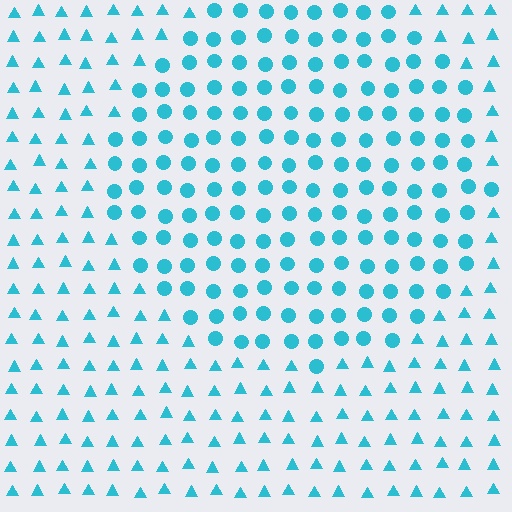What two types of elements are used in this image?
The image uses circles inside the circle region and triangles outside it.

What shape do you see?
I see a circle.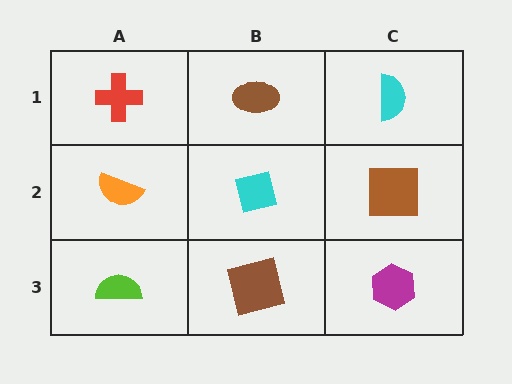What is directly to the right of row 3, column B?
A magenta hexagon.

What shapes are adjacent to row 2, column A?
A red cross (row 1, column A), a lime semicircle (row 3, column A), a cyan square (row 2, column B).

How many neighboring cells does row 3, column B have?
3.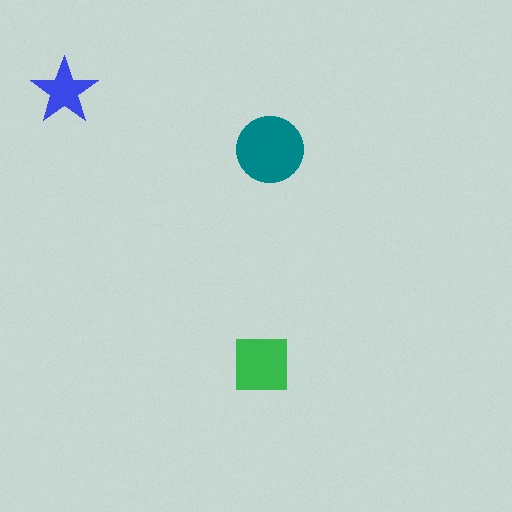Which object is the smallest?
The blue star.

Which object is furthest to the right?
The teal circle is rightmost.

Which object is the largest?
The teal circle.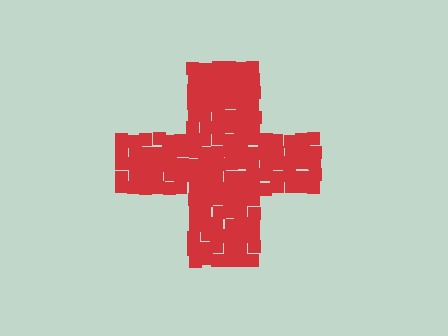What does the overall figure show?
The overall figure shows a cross.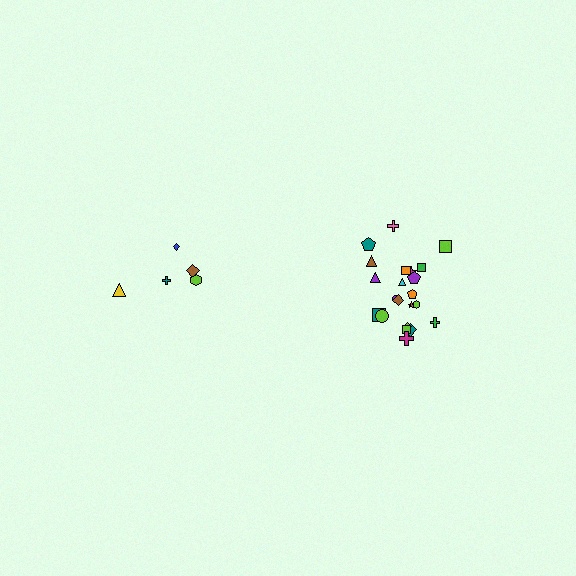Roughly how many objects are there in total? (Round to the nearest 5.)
Roughly 25 objects in total.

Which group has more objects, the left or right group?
The right group.